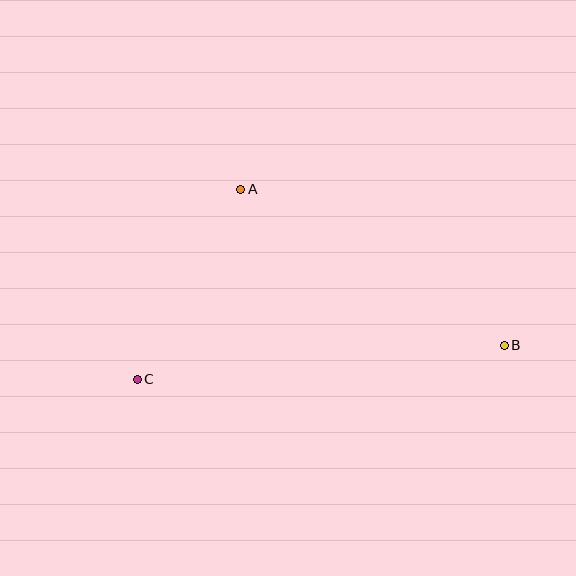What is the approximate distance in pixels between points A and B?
The distance between A and B is approximately 306 pixels.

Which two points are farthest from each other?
Points B and C are farthest from each other.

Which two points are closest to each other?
Points A and C are closest to each other.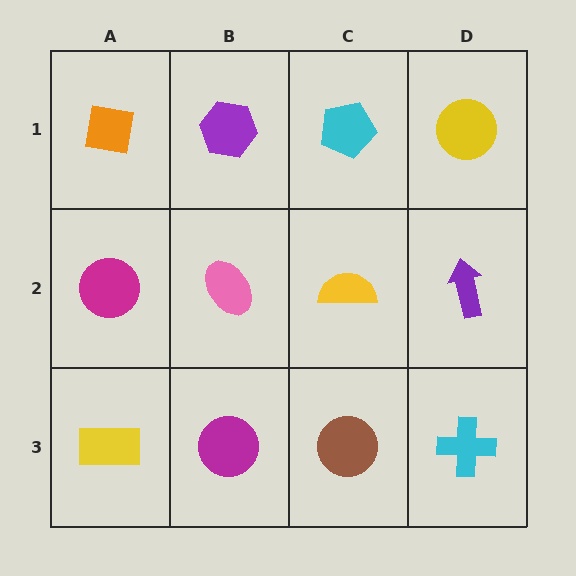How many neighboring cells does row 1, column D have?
2.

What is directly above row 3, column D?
A purple arrow.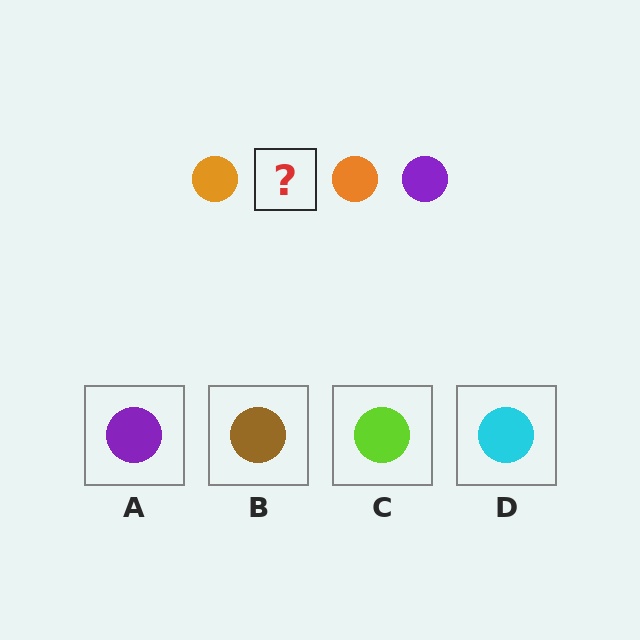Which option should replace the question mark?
Option A.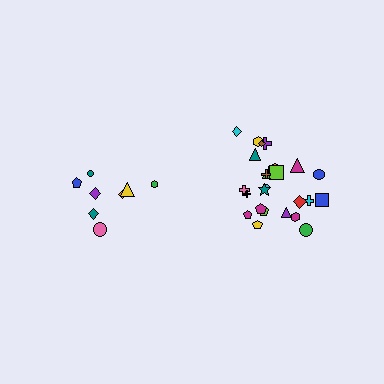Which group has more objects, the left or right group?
The right group.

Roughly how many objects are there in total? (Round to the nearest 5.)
Roughly 35 objects in total.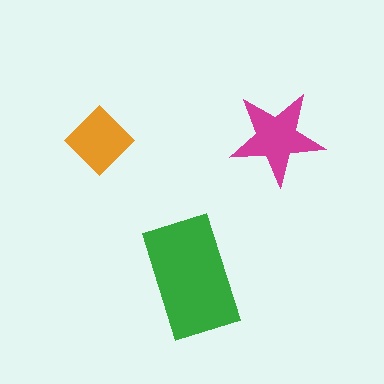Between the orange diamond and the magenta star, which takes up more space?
The magenta star.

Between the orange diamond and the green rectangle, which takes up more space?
The green rectangle.